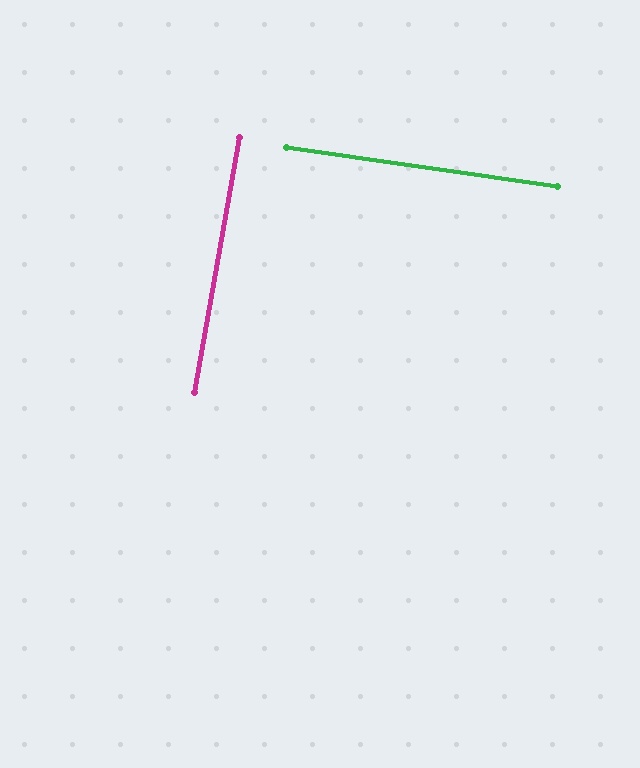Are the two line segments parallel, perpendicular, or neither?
Perpendicular — they meet at approximately 88°.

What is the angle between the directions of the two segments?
Approximately 88 degrees.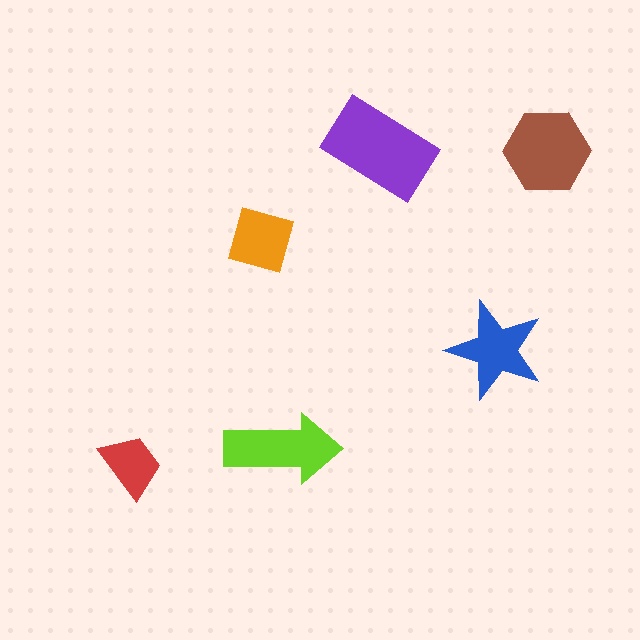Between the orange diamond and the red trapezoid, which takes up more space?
The orange diamond.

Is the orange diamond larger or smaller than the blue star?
Smaller.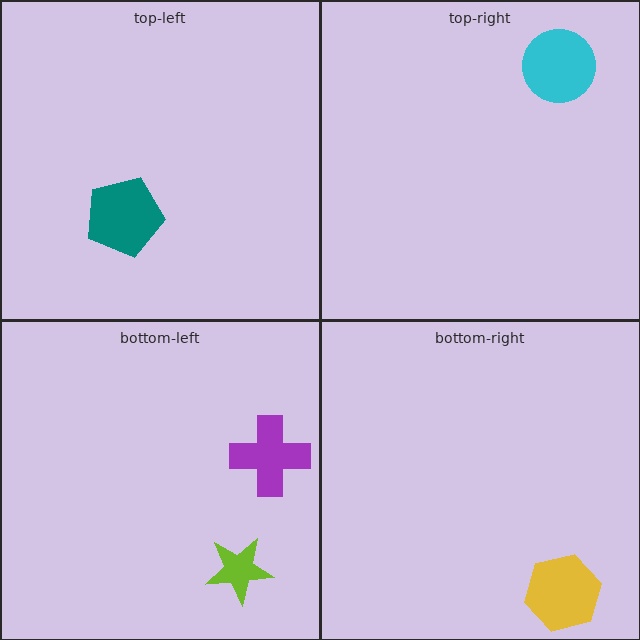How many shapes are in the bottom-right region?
1.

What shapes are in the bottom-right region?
The yellow hexagon.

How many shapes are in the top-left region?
1.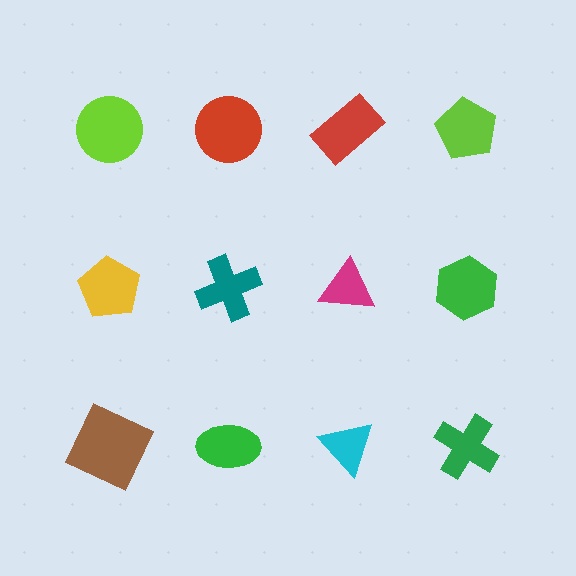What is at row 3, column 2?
A green ellipse.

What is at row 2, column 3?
A magenta triangle.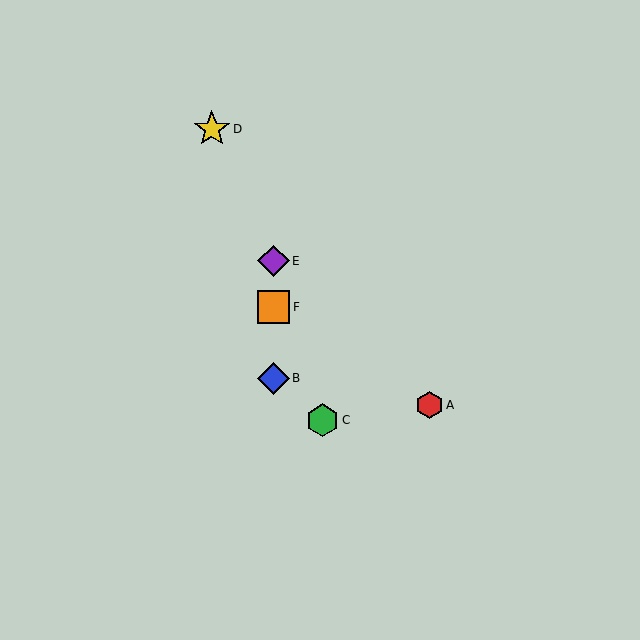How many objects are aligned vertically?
3 objects (B, E, F) are aligned vertically.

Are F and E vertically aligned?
Yes, both are at x≈273.